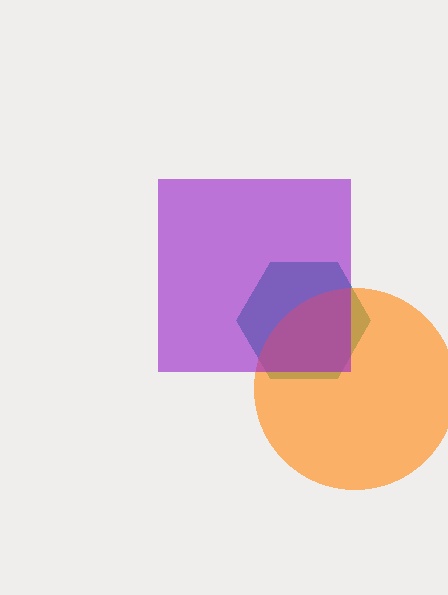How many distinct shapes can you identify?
There are 3 distinct shapes: a teal hexagon, an orange circle, a purple square.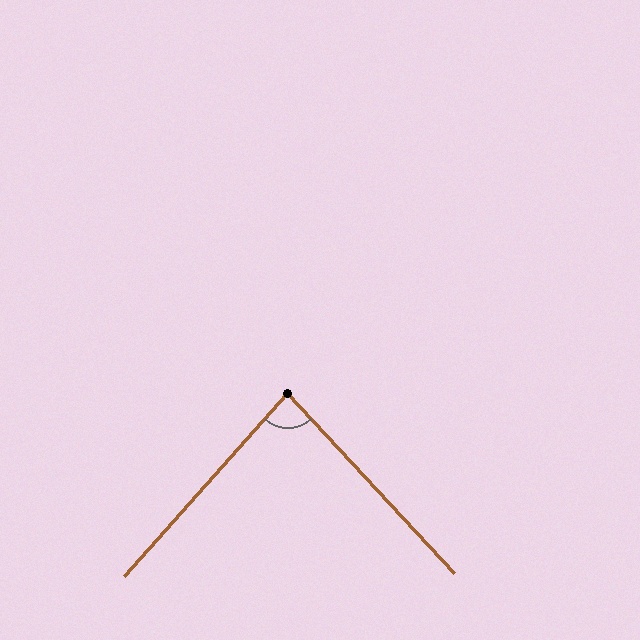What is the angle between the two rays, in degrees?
Approximately 84 degrees.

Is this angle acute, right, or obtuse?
It is acute.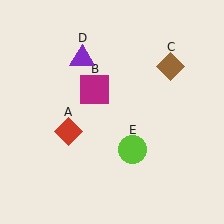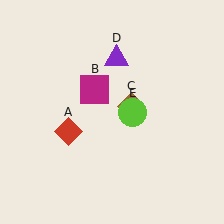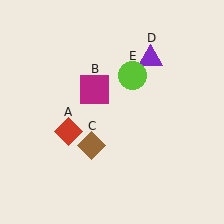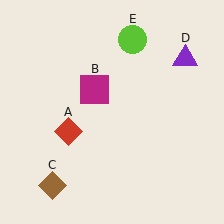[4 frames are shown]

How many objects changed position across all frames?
3 objects changed position: brown diamond (object C), purple triangle (object D), lime circle (object E).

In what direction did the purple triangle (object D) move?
The purple triangle (object D) moved right.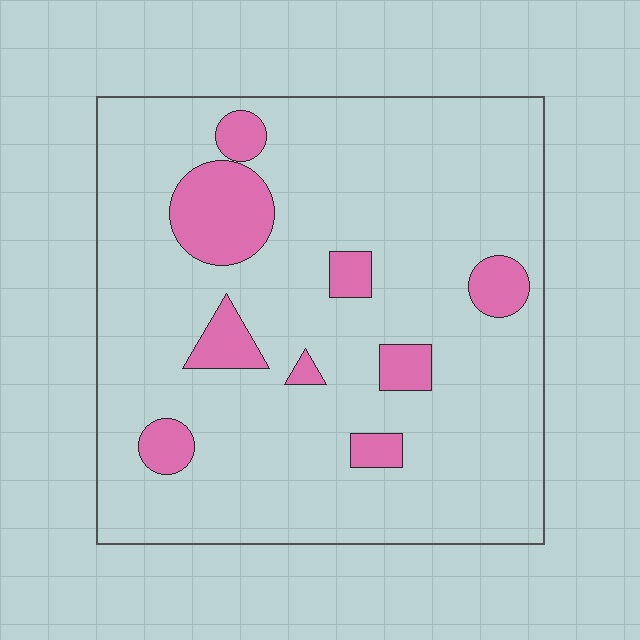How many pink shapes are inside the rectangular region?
9.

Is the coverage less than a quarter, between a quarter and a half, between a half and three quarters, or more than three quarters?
Less than a quarter.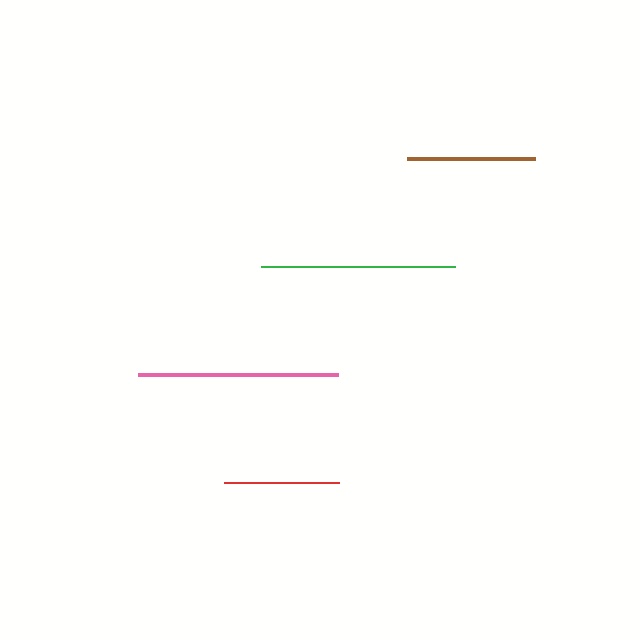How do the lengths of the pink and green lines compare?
The pink and green lines are approximately the same length.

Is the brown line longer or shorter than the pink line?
The pink line is longer than the brown line.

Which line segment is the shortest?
The red line is the shortest at approximately 115 pixels.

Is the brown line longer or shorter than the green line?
The green line is longer than the brown line.